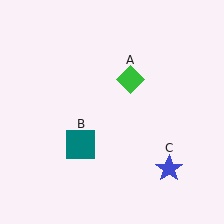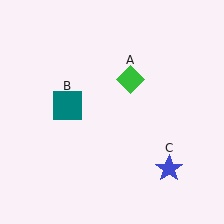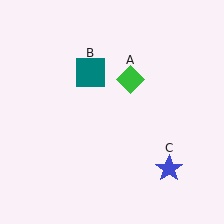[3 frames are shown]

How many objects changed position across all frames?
1 object changed position: teal square (object B).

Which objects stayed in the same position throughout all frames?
Green diamond (object A) and blue star (object C) remained stationary.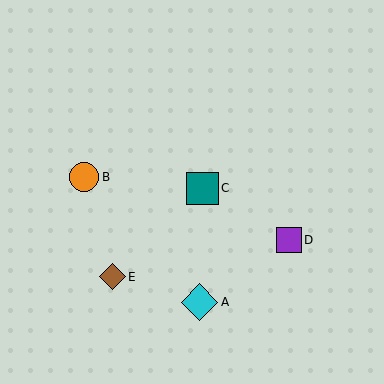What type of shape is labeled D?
Shape D is a purple square.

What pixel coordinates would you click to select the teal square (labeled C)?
Click at (202, 188) to select the teal square C.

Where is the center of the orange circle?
The center of the orange circle is at (84, 177).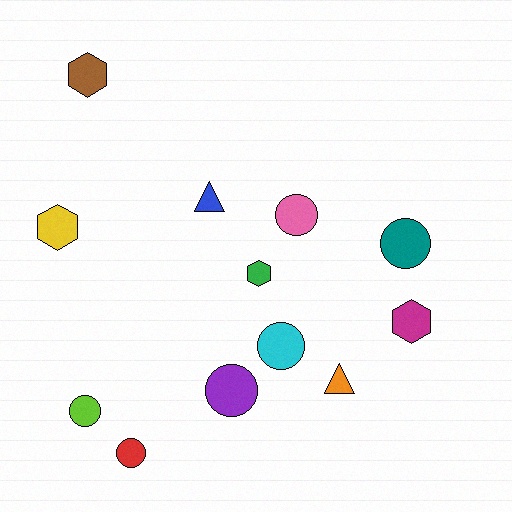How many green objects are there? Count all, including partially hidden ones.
There is 1 green object.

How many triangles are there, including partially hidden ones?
There are 2 triangles.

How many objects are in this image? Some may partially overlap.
There are 12 objects.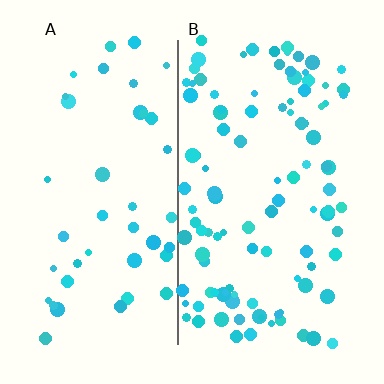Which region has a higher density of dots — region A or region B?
B (the right).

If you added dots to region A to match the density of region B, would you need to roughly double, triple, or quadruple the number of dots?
Approximately triple.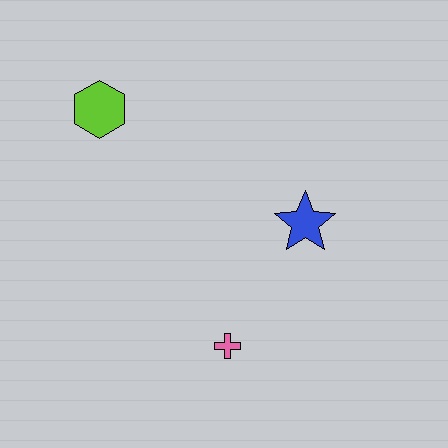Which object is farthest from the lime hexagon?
The pink cross is farthest from the lime hexagon.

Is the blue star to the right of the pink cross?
Yes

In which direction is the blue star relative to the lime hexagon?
The blue star is to the right of the lime hexagon.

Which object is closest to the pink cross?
The blue star is closest to the pink cross.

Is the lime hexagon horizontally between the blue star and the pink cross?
No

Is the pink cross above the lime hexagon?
No